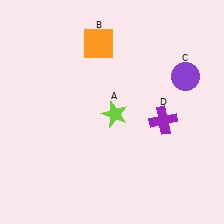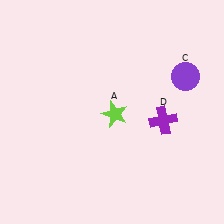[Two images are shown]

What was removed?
The orange square (B) was removed in Image 2.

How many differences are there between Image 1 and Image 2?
There is 1 difference between the two images.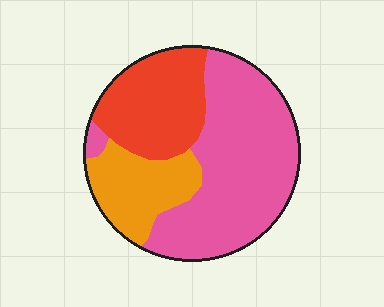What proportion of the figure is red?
Red takes up about one quarter (1/4) of the figure.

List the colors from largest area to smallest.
From largest to smallest: pink, red, orange.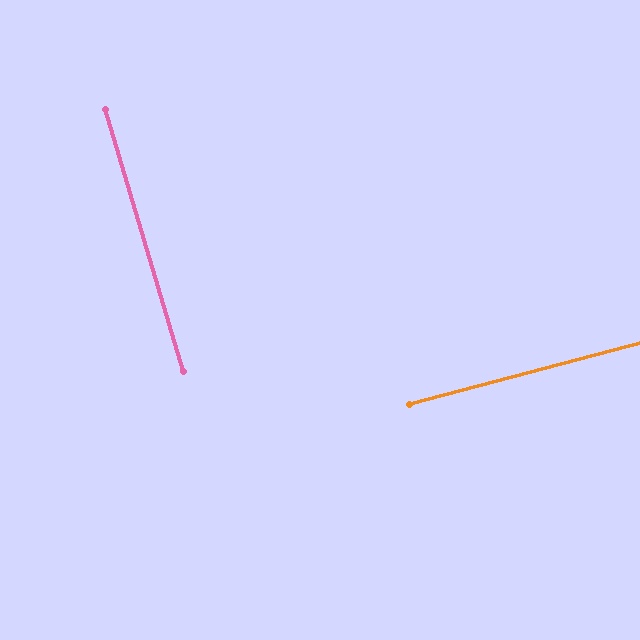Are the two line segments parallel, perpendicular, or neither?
Perpendicular — they meet at approximately 88°.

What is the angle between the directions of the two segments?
Approximately 88 degrees.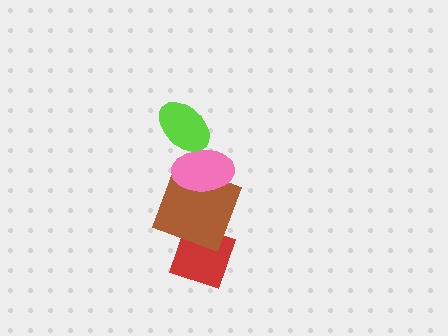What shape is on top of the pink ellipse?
The lime ellipse is on top of the pink ellipse.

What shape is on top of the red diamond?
The brown square is on top of the red diamond.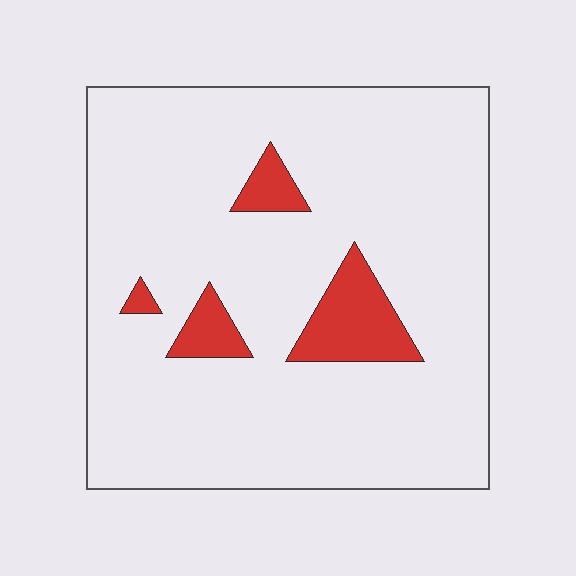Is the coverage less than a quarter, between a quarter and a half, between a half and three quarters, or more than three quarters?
Less than a quarter.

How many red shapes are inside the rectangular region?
4.